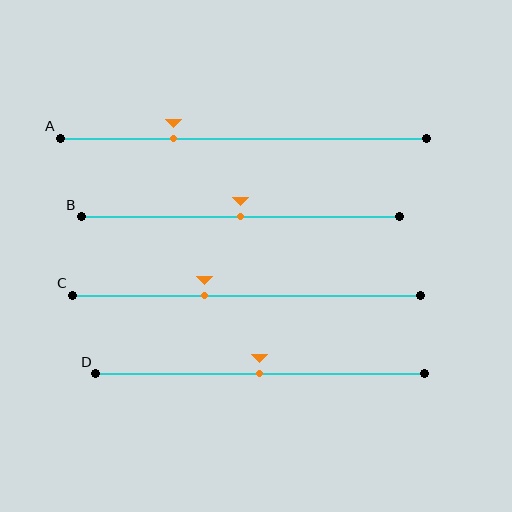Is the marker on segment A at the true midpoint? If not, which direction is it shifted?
No, the marker on segment A is shifted to the left by about 19% of the segment length.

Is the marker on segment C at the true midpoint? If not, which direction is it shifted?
No, the marker on segment C is shifted to the left by about 12% of the segment length.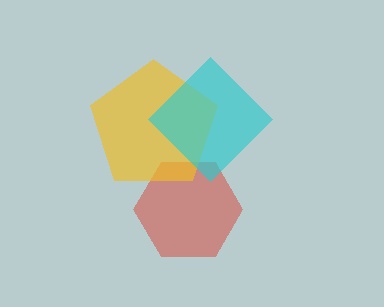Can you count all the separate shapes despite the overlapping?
Yes, there are 3 separate shapes.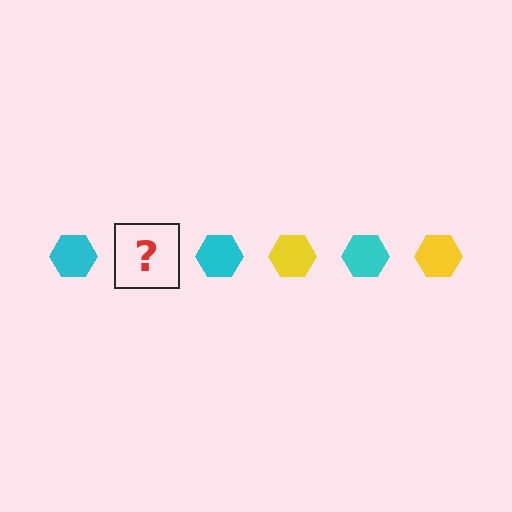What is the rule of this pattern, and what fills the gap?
The rule is that the pattern cycles through cyan, yellow hexagons. The gap should be filled with a yellow hexagon.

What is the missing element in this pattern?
The missing element is a yellow hexagon.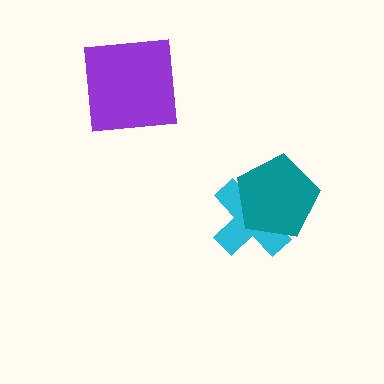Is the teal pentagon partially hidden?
No, no other shape covers it.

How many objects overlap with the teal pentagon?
1 object overlaps with the teal pentagon.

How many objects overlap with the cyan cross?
1 object overlaps with the cyan cross.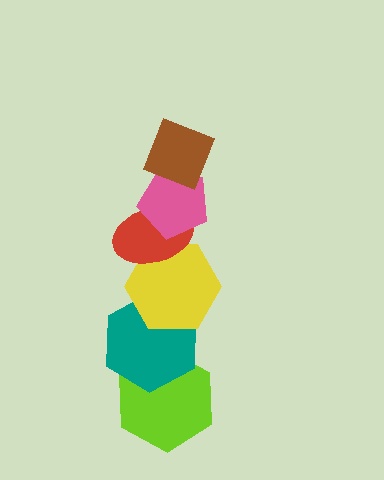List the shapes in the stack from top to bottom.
From top to bottom: the brown diamond, the pink pentagon, the red ellipse, the yellow hexagon, the teal hexagon, the lime hexagon.